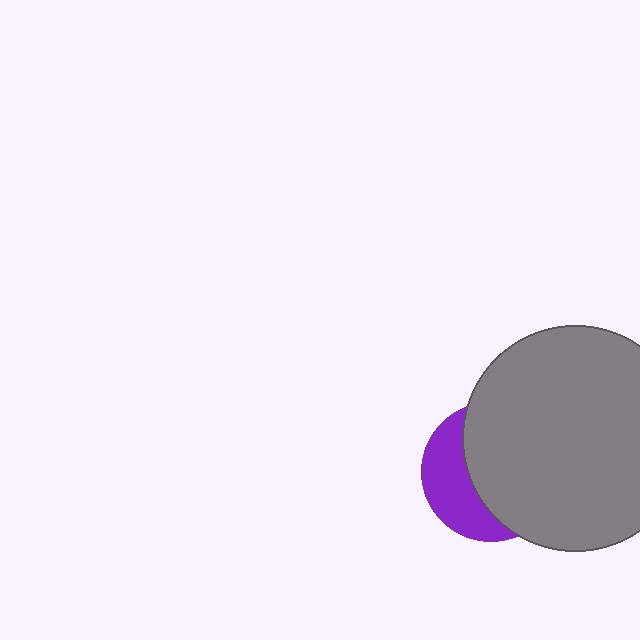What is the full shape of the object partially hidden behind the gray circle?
The partially hidden object is a purple circle.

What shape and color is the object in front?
The object in front is a gray circle.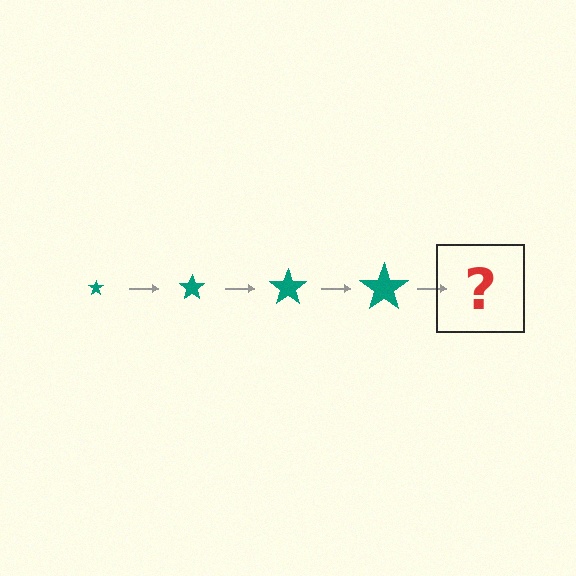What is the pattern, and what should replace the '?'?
The pattern is that the star gets progressively larger each step. The '?' should be a teal star, larger than the previous one.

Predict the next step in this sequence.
The next step is a teal star, larger than the previous one.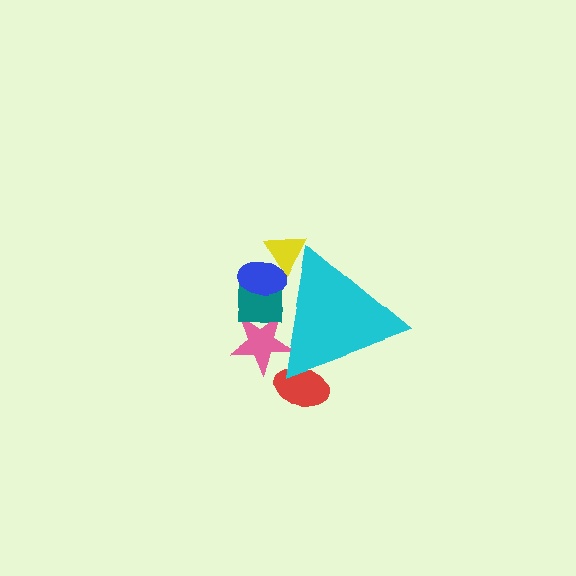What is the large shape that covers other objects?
A cyan triangle.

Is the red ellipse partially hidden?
Yes, the red ellipse is partially hidden behind the cyan triangle.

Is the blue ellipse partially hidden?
Yes, the blue ellipse is partially hidden behind the cyan triangle.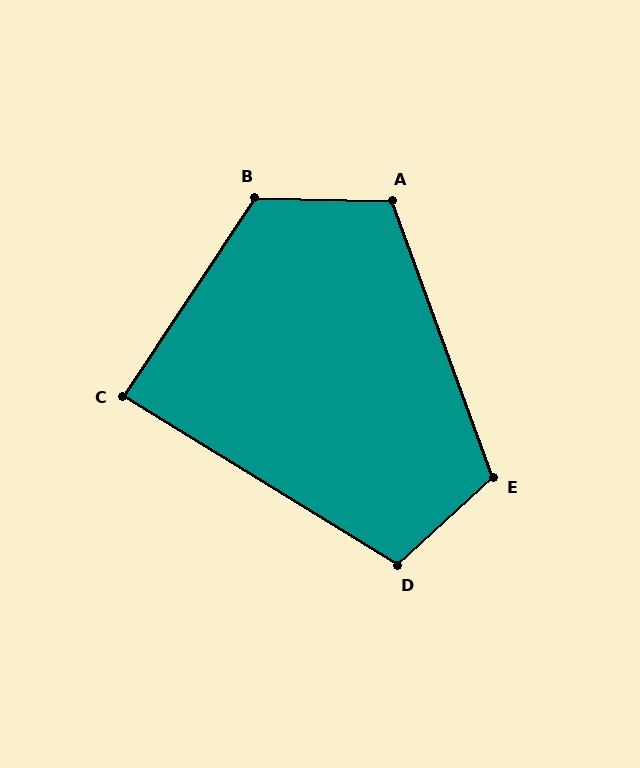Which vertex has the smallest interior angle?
C, at approximately 88 degrees.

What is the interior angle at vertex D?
Approximately 106 degrees (obtuse).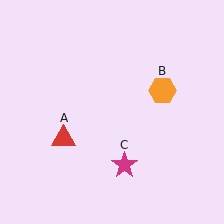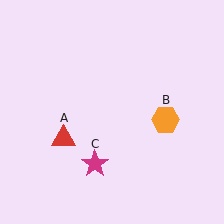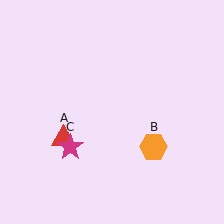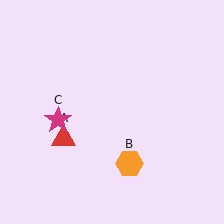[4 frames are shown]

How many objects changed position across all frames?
2 objects changed position: orange hexagon (object B), magenta star (object C).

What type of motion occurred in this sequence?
The orange hexagon (object B), magenta star (object C) rotated clockwise around the center of the scene.